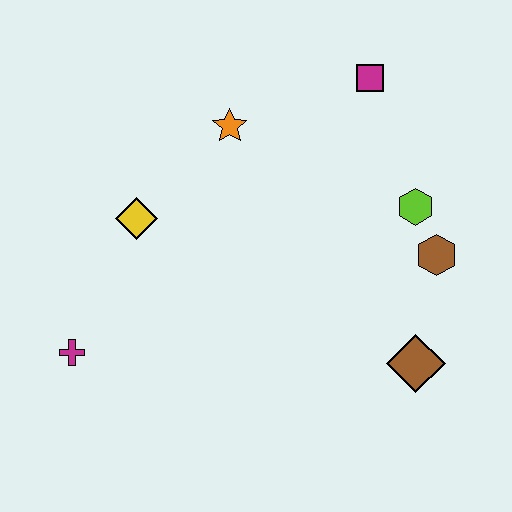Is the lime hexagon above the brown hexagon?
Yes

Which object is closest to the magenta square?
The lime hexagon is closest to the magenta square.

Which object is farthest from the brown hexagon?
The magenta cross is farthest from the brown hexagon.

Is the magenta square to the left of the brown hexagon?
Yes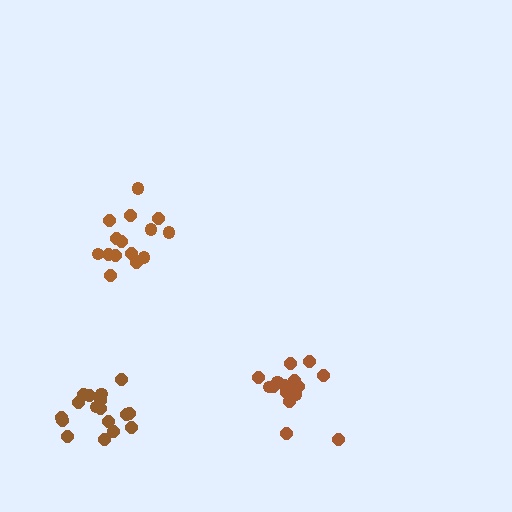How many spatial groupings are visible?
There are 3 spatial groupings.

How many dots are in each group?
Group 1: 16 dots, Group 2: 15 dots, Group 3: 17 dots (48 total).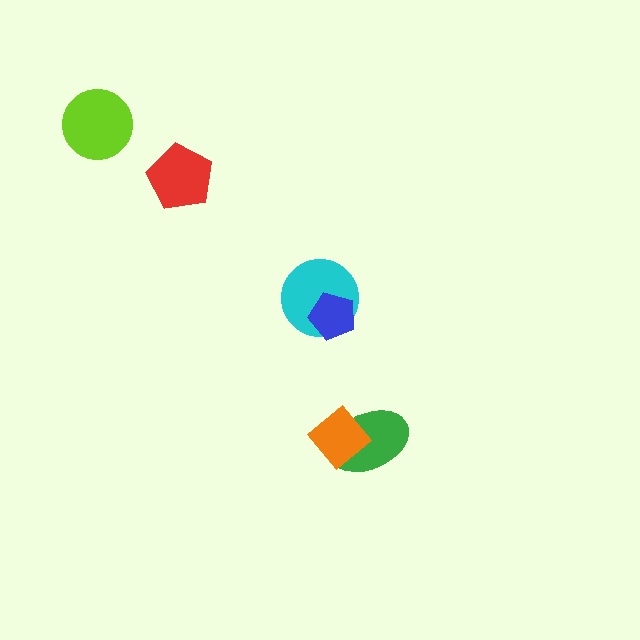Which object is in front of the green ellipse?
The orange diamond is in front of the green ellipse.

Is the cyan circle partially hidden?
Yes, it is partially covered by another shape.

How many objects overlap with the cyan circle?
1 object overlaps with the cyan circle.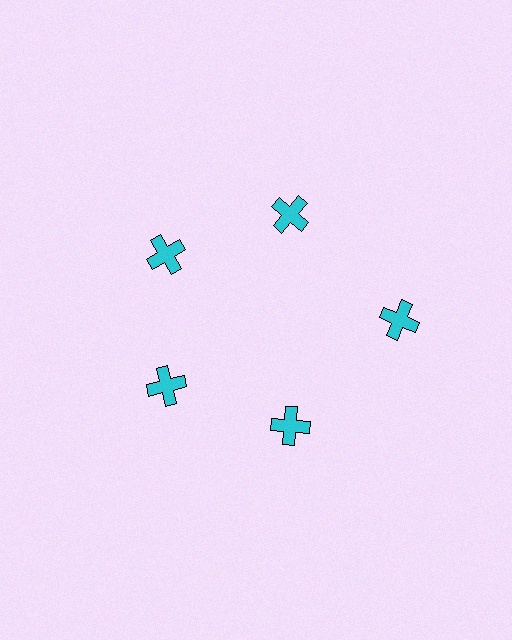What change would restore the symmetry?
The symmetry would be restored by moving it inward, back onto the ring so that all 5 crosses sit at equal angles and equal distance from the center.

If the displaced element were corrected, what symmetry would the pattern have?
It would have 5-fold rotational symmetry — the pattern would map onto itself every 72 degrees.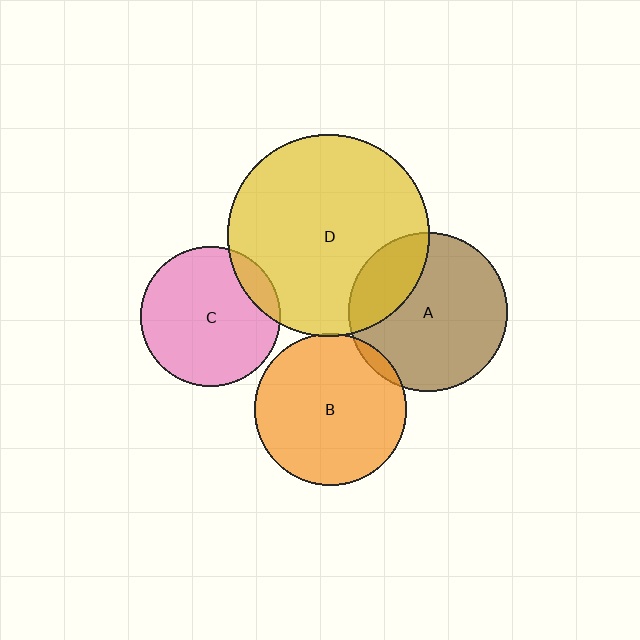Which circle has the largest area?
Circle D (yellow).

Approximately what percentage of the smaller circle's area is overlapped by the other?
Approximately 5%.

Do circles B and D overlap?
Yes.